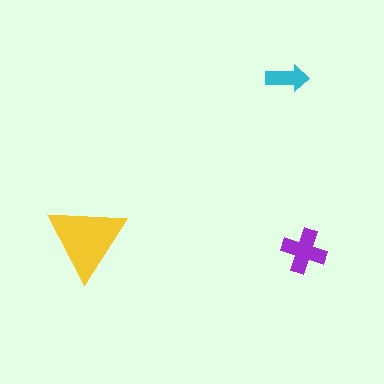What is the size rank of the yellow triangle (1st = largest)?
1st.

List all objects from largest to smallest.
The yellow triangle, the purple cross, the cyan arrow.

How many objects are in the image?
There are 3 objects in the image.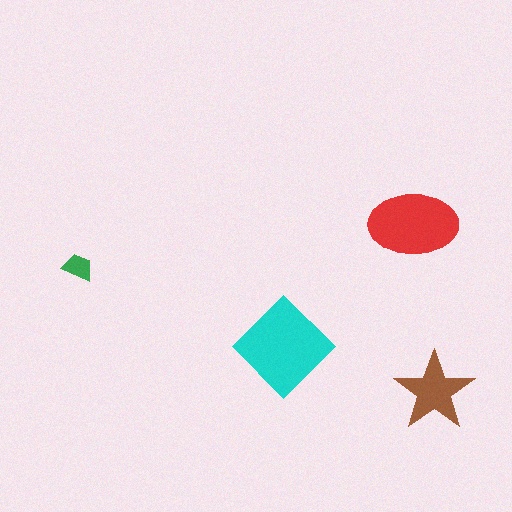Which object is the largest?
The cyan diamond.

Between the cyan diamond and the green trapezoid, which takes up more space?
The cyan diamond.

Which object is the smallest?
The green trapezoid.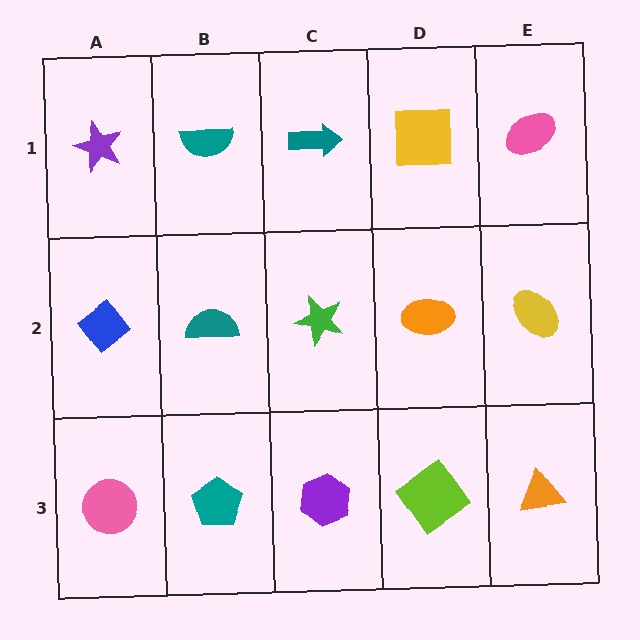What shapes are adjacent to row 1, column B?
A teal semicircle (row 2, column B), a purple star (row 1, column A), a teal arrow (row 1, column C).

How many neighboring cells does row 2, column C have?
4.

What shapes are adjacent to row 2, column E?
A pink ellipse (row 1, column E), an orange triangle (row 3, column E), an orange ellipse (row 2, column D).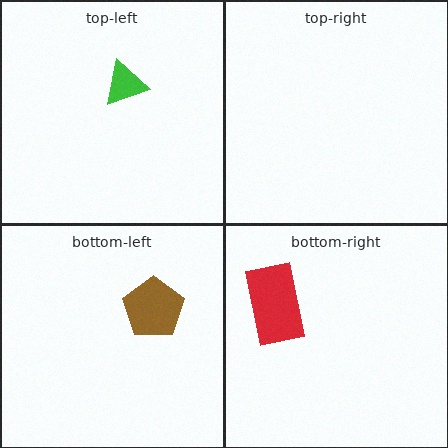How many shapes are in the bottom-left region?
1.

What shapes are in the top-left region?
The green triangle.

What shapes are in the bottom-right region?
The red rectangle.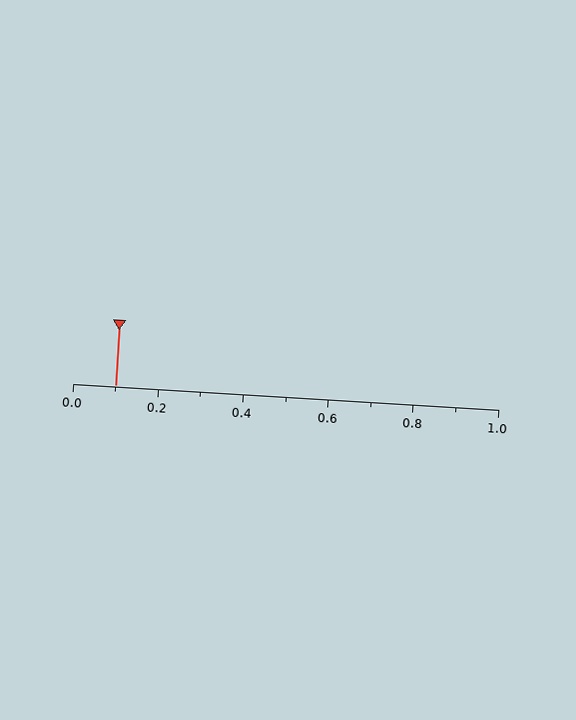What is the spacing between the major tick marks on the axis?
The major ticks are spaced 0.2 apart.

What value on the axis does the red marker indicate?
The marker indicates approximately 0.1.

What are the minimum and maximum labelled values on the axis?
The axis runs from 0.0 to 1.0.